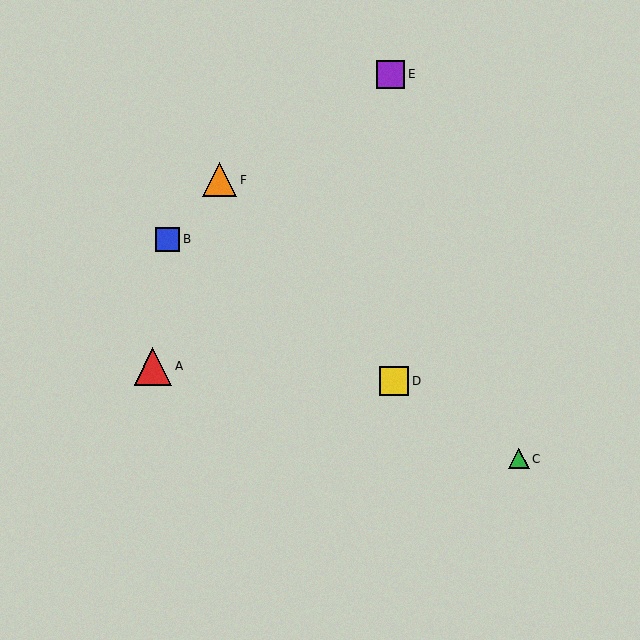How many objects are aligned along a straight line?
3 objects (B, C, D) are aligned along a straight line.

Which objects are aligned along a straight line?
Objects B, C, D are aligned along a straight line.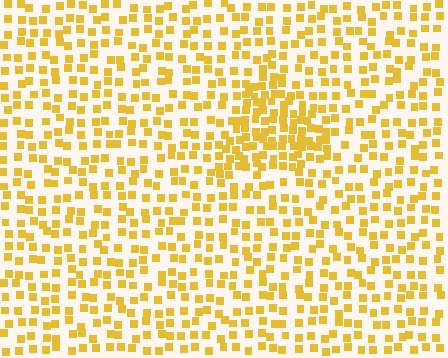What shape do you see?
I see a triangle.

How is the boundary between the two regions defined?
The boundary is defined by a change in element density (approximately 2.0x ratio). All elements are the same color, size, and shape.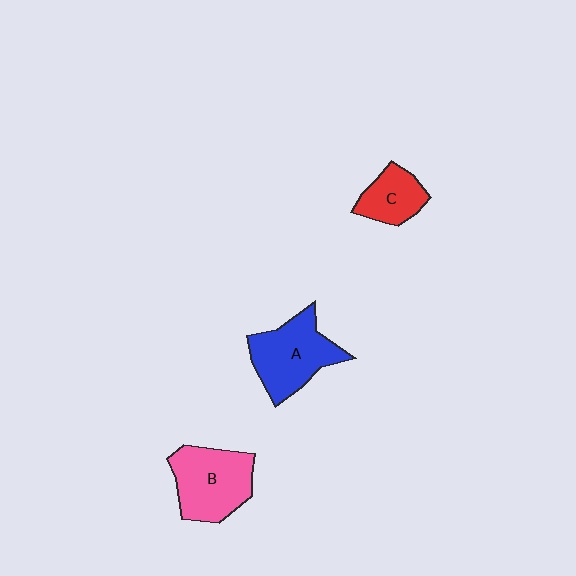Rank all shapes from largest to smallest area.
From largest to smallest: B (pink), A (blue), C (red).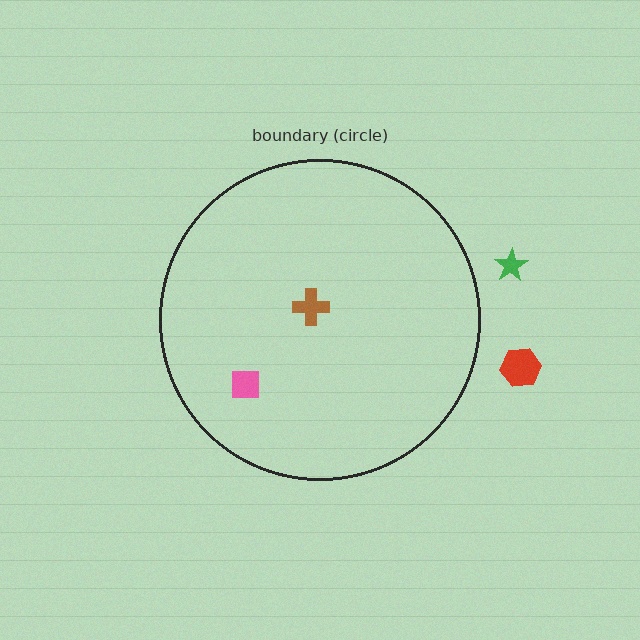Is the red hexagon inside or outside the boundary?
Outside.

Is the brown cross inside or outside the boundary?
Inside.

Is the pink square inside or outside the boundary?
Inside.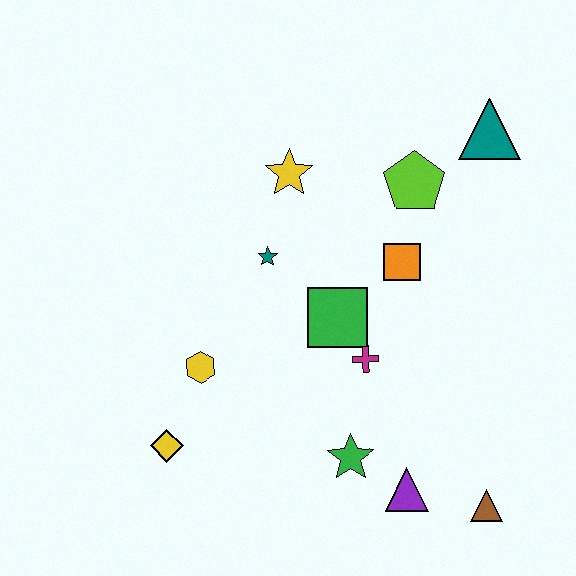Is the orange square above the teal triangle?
No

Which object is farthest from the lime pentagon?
The yellow diamond is farthest from the lime pentagon.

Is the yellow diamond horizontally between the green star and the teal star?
No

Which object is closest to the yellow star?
The teal star is closest to the yellow star.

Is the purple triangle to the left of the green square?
No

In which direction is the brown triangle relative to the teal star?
The brown triangle is below the teal star.